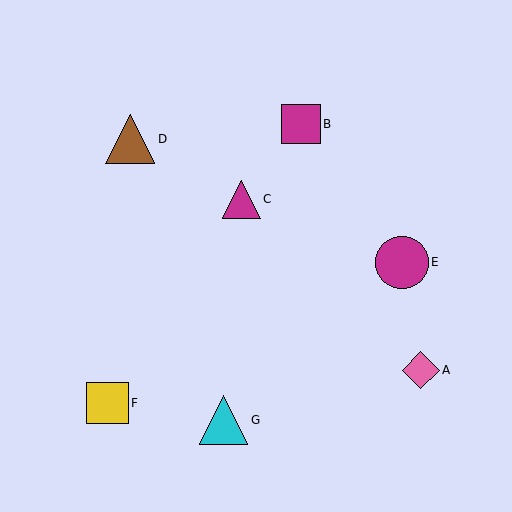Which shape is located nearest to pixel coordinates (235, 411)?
The cyan triangle (labeled G) at (223, 420) is nearest to that location.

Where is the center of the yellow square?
The center of the yellow square is at (108, 403).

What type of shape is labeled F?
Shape F is a yellow square.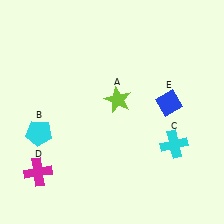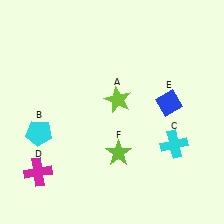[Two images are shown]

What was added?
A lime star (F) was added in Image 2.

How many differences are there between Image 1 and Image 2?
There is 1 difference between the two images.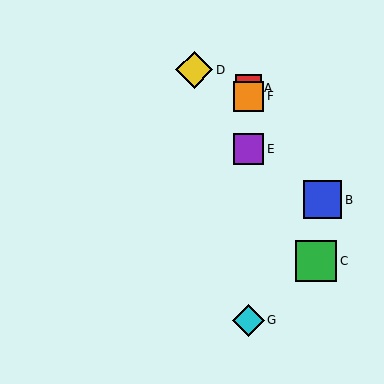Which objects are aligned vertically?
Objects A, E, F, G are aligned vertically.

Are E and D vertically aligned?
No, E is at x≈248 and D is at x≈194.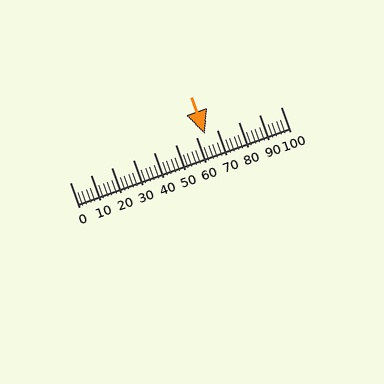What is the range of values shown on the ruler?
The ruler shows values from 0 to 100.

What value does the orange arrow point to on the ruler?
The orange arrow points to approximately 64.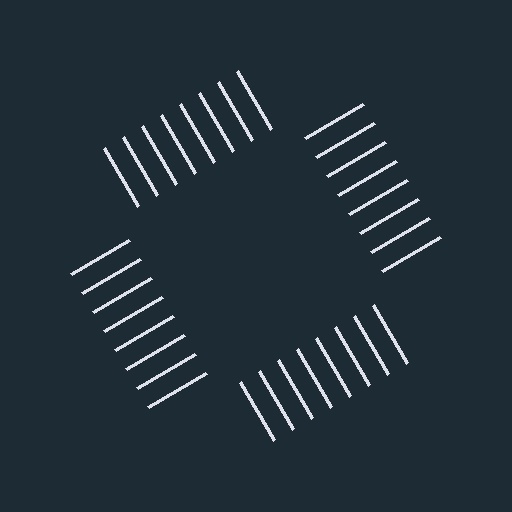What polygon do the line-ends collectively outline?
An illusory square — the line segments terminate on its edges but no continuous stroke is drawn.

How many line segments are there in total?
32 — 8 along each of the 4 edges.